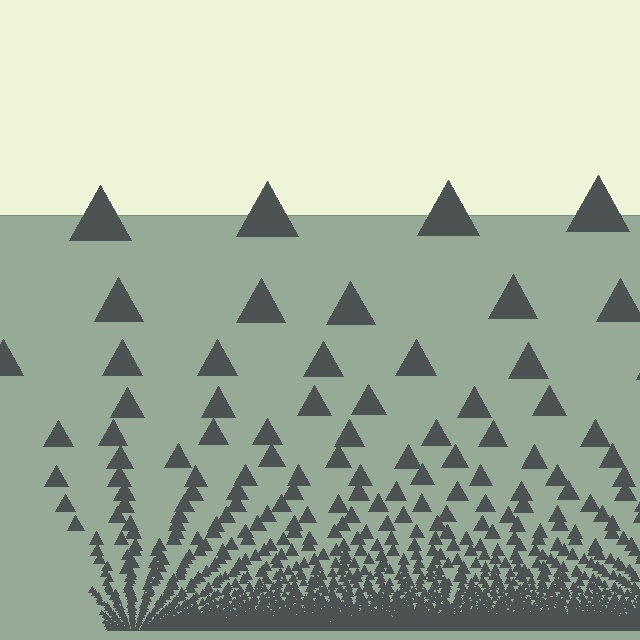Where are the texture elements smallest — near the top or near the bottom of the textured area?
Near the bottom.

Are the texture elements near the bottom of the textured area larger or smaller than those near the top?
Smaller. The gradient is inverted — elements near the bottom are smaller and denser.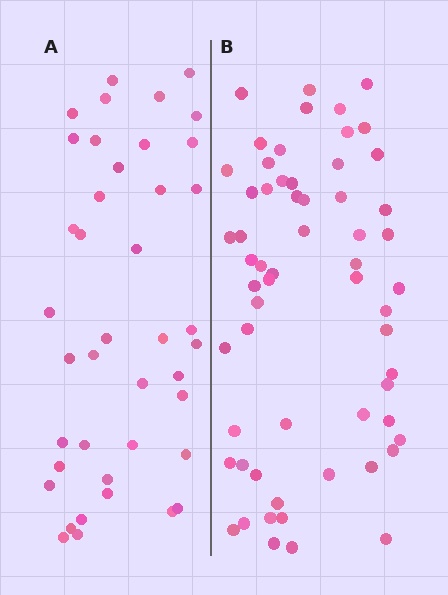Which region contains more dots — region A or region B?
Region B (the right region) has more dots.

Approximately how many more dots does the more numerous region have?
Region B has approximately 20 more dots than region A.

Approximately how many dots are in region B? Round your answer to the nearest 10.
About 60 dots.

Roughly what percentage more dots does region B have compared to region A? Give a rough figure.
About 45% more.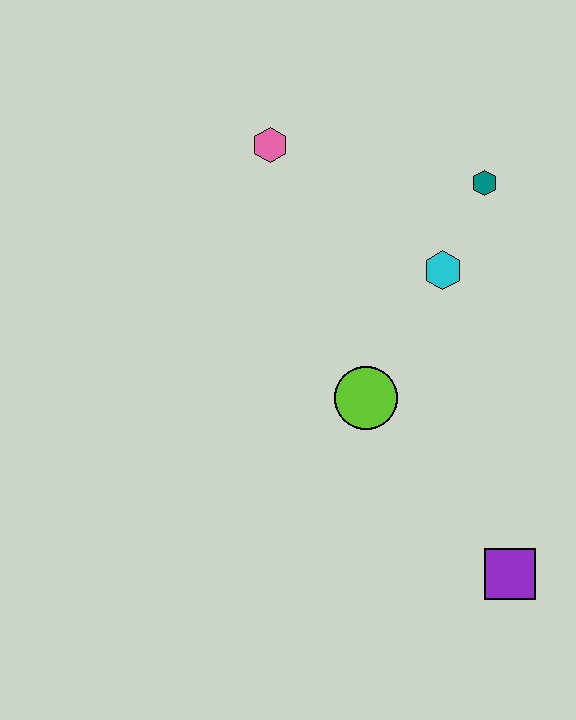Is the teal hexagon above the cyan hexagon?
Yes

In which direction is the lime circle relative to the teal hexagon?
The lime circle is below the teal hexagon.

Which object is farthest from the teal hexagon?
The purple square is farthest from the teal hexagon.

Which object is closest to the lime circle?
The cyan hexagon is closest to the lime circle.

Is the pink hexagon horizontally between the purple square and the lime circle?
No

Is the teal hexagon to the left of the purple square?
Yes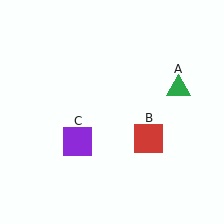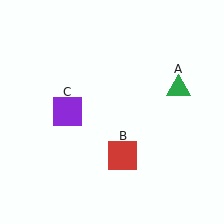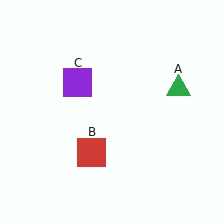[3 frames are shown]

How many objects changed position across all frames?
2 objects changed position: red square (object B), purple square (object C).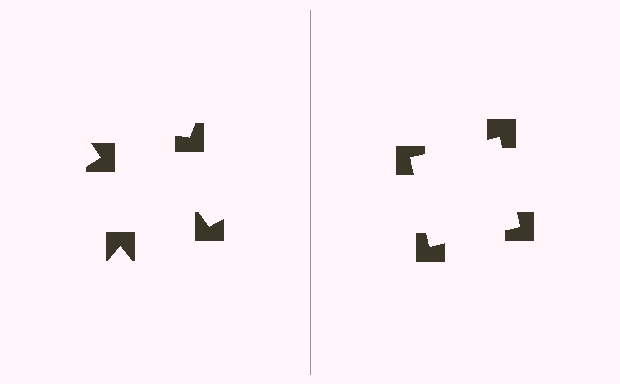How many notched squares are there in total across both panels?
8 — 4 on each side.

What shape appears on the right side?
An illusory square.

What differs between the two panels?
The notched squares are positioned identically on both sides; only the wedge orientations differ. On the right they align to a square; on the left they are misaligned.